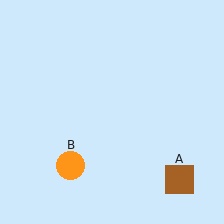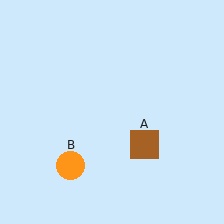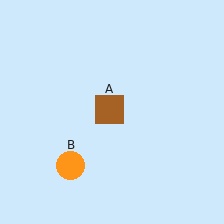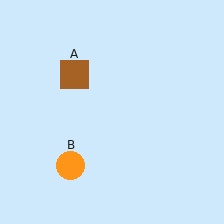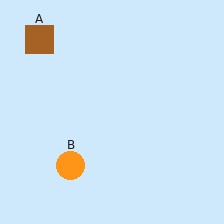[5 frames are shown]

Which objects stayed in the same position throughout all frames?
Orange circle (object B) remained stationary.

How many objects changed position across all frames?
1 object changed position: brown square (object A).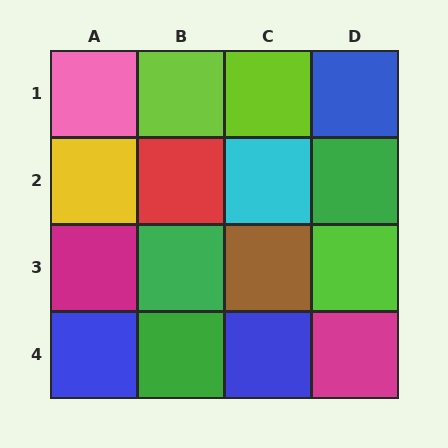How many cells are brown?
1 cell is brown.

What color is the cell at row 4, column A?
Blue.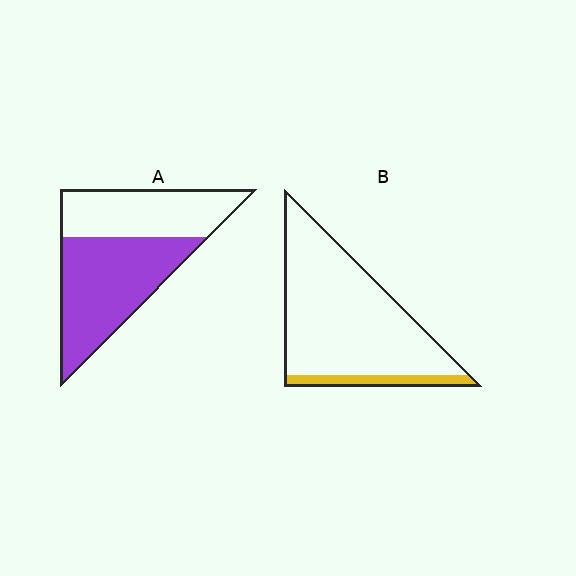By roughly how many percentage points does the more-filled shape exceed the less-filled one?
By roughly 45 percentage points (A over B).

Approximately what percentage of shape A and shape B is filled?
A is approximately 60% and B is approximately 10%.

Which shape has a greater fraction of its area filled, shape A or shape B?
Shape A.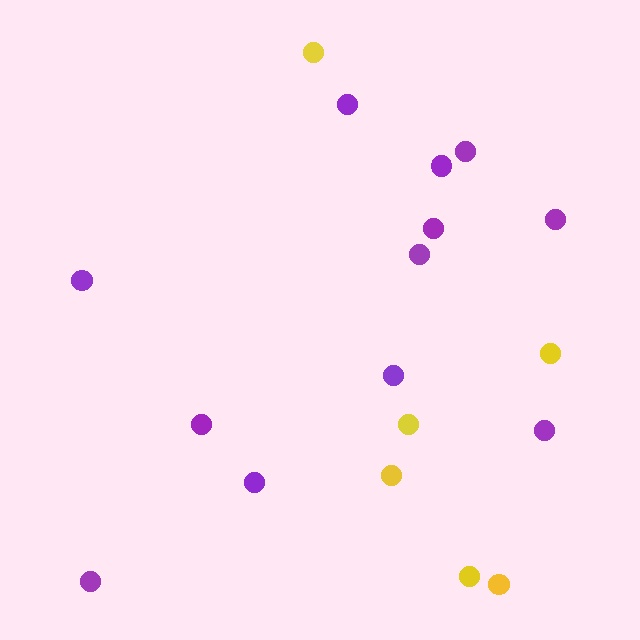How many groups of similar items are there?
There are 2 groups: one group of purple circles (12) and one group of yellow circles (6).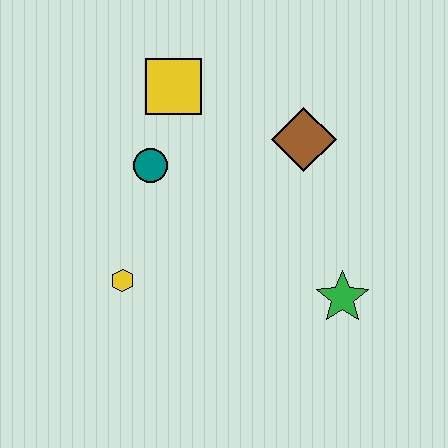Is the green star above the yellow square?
No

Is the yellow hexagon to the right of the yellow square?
No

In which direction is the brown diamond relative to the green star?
The brown diamond is above the green star.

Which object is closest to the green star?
The brown diamond is closest to the green star.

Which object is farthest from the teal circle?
The green star is farthest from the teal circle.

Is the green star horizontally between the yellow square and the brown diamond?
No